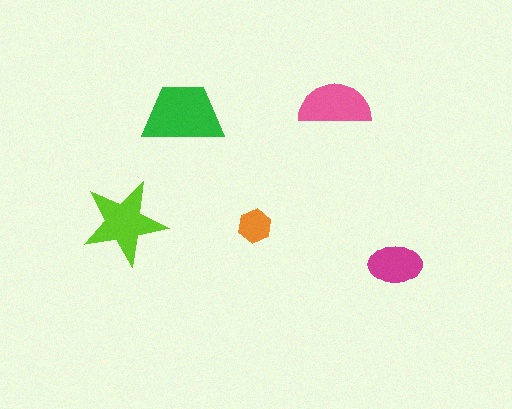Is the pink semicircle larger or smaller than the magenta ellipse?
Larger.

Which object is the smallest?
The orange hexagon.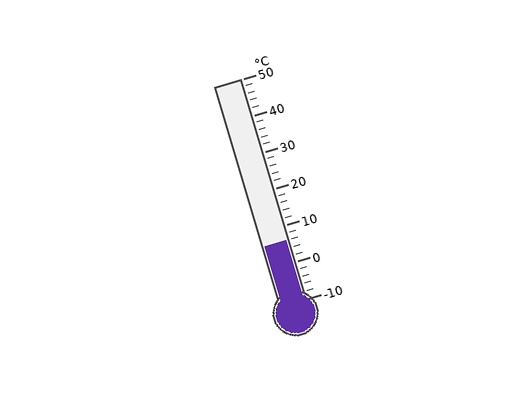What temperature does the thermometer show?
The thermometer shows approximately 6°C.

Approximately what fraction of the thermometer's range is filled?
The thermometer is filled to approximately 25% of its range.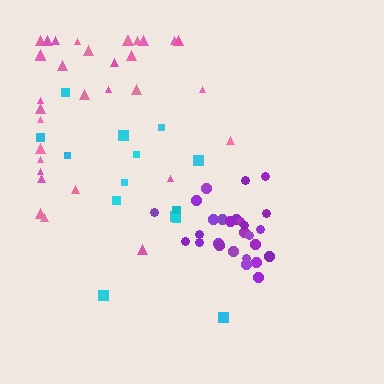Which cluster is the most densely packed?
Purple.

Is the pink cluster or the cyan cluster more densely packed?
Pink.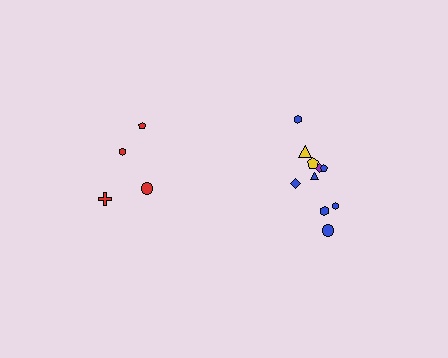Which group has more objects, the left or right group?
The right group.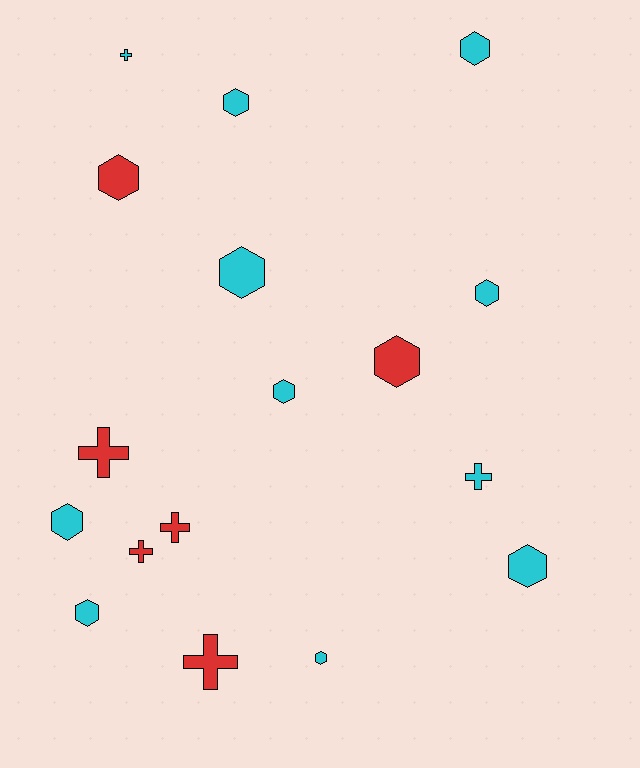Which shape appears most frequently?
Hexagon, with 11 objects.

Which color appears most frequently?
Cyan, with 11 objects.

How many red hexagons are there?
There are 2 red hexagons.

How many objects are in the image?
There are 17 objects.